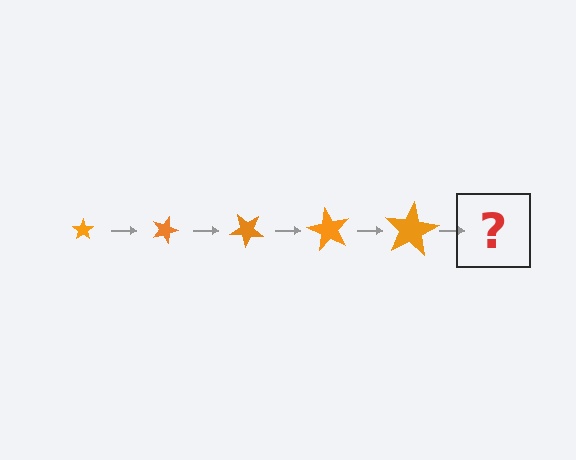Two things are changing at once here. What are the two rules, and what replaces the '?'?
The two rules are that the star grows larger each step and it rotates 20 degrees each step. The '?' should be a star, larger than the previous one and rotated 100 degrees from the start.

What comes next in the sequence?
The next element should be a star, larger than the previous one and rotated 100 degrees from the start.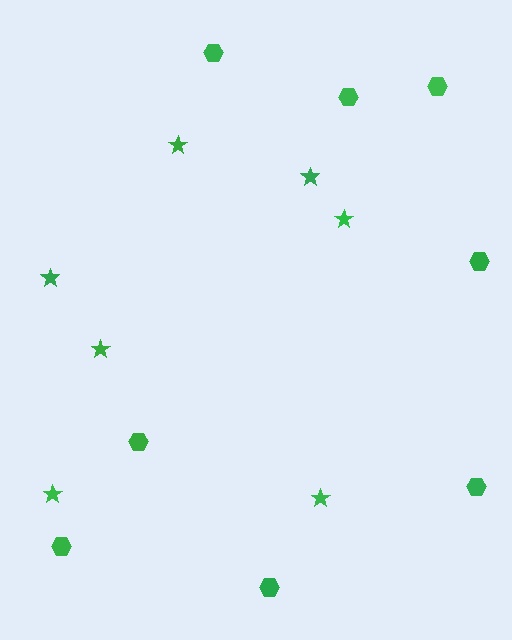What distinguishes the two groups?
There are 2 groups: one group of stars (7) and one group of hexagons (8).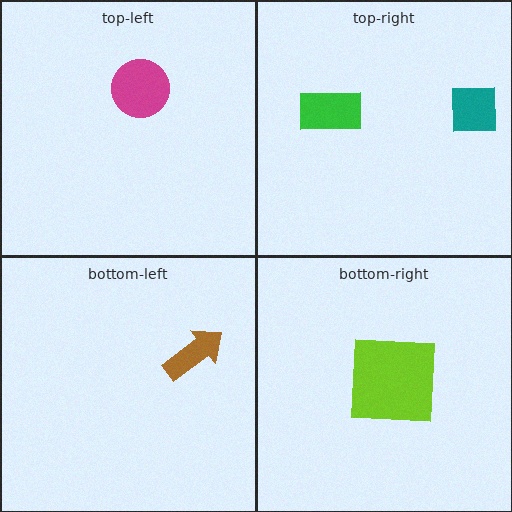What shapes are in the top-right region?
The green rectangle, the teal square.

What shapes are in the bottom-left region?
The brown arrow.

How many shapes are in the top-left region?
1.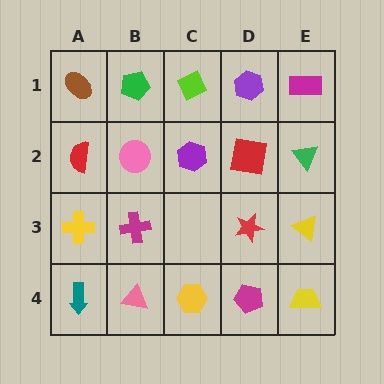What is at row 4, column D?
A magenta pentagon.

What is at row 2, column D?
A red square.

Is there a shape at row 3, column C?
No, that cell is empty.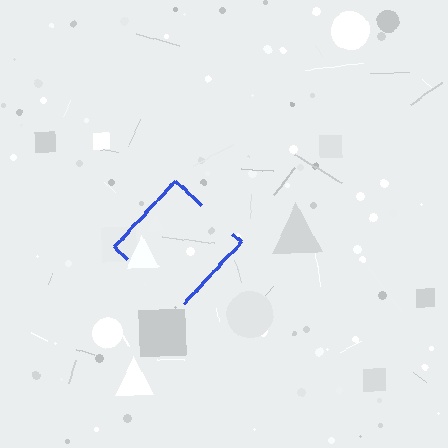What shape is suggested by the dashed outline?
The dashed outline suggests a diamond.